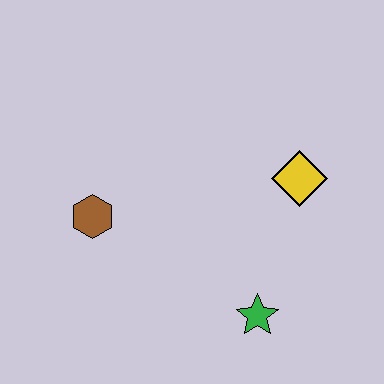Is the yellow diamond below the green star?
No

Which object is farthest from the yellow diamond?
The brown hexagon is farthest from the yellow diamond.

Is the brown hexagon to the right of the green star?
No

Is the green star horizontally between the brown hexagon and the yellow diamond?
Yes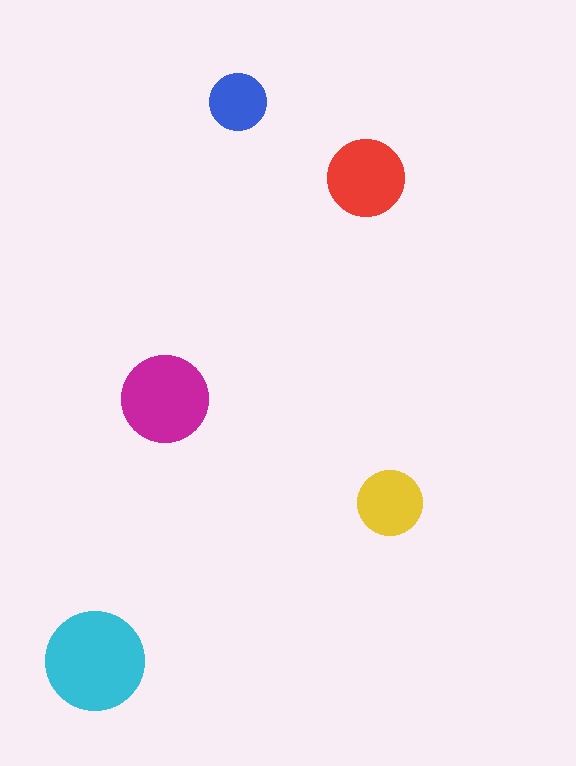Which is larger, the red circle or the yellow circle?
The red one.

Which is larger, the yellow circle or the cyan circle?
The cyan one.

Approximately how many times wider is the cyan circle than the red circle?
About 1.5 times wider.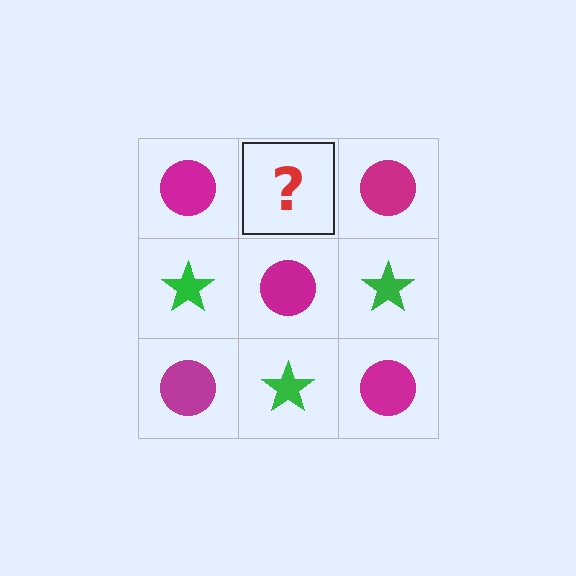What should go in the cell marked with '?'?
The missing cell should contain a green star.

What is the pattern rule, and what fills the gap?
The rule is that it alternates magenta circle and green star in a checkerboard pattern. The gap should be filled with a green star.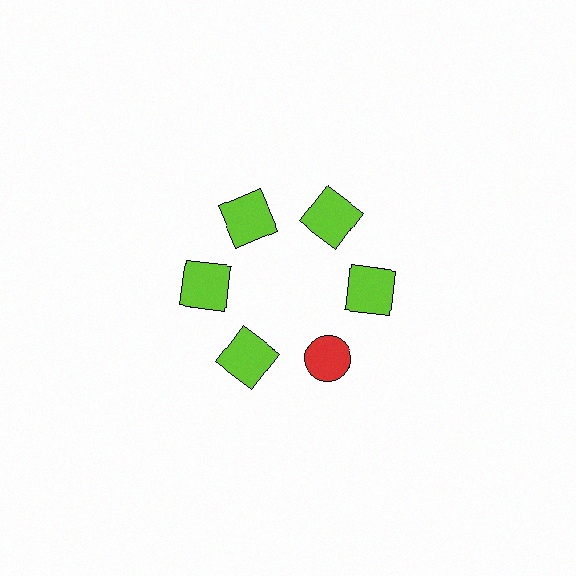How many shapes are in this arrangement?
There are 6 shapes arranged in a ring pattern.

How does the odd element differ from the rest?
It differs in both color (red instead of lime) and shape (circle instead of square).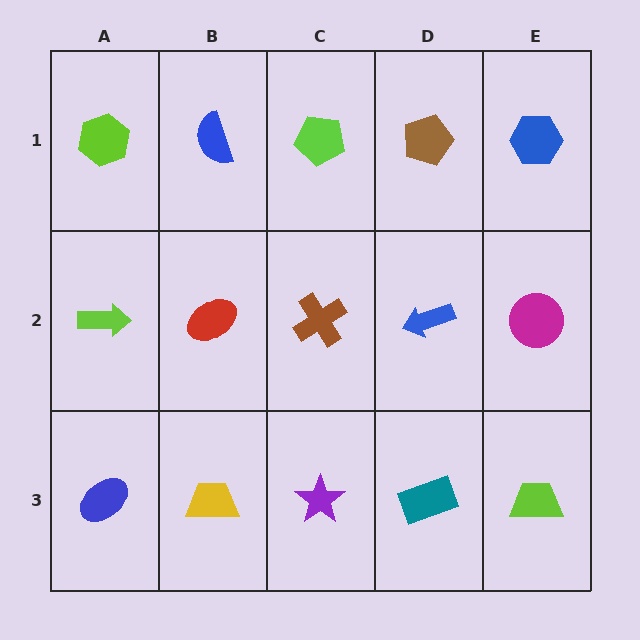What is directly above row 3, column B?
A red ellipse.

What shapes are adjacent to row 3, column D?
A blue arrow (row 2, column D), a purple star (row 3, column C), a lime trapezoid (row 3, column E).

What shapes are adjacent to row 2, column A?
A lime hexagon (row 1, column A), a blue ellipse (row 3, column A), a red ellipse (row 2, column B).